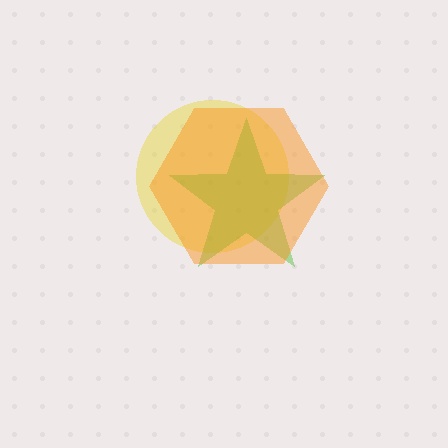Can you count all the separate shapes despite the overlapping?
Yes, there are 3 separate shapes.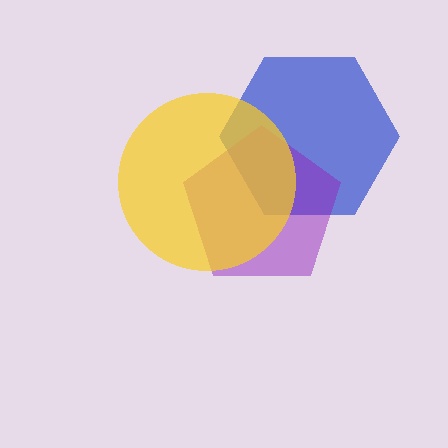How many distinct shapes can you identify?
There are 3 distinct shapes: a blue hexagon, a purple pentagon, a yellow circle.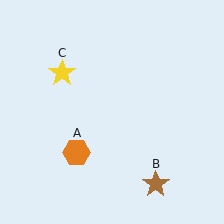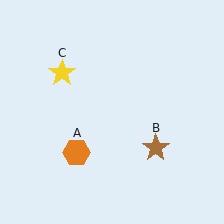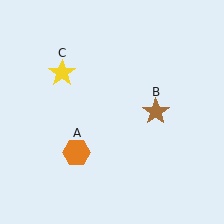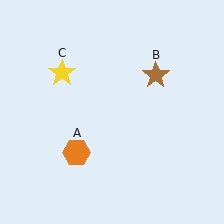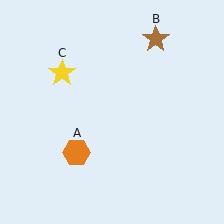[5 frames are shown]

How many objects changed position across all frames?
1 object changed position: brown star (object B).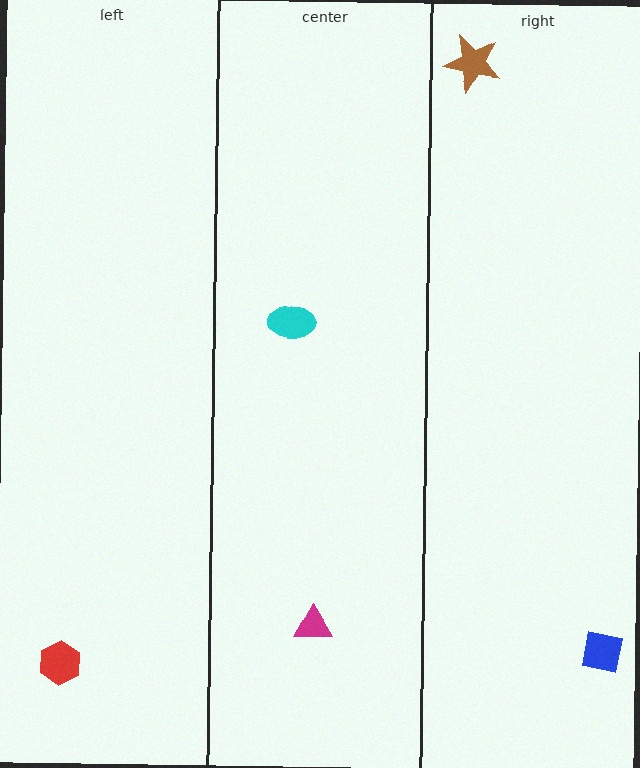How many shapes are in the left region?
1.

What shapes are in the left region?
The red hexagon.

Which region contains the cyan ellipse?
The center region.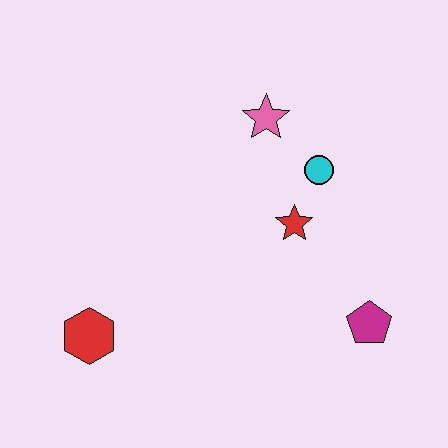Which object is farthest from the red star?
The red hexagon is farthest from the red star.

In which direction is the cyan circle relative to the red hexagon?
The cyan circle is to the right of the red hexagon.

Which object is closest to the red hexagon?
The red star is closest to the red hexagon.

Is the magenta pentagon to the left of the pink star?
No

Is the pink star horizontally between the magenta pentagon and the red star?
No